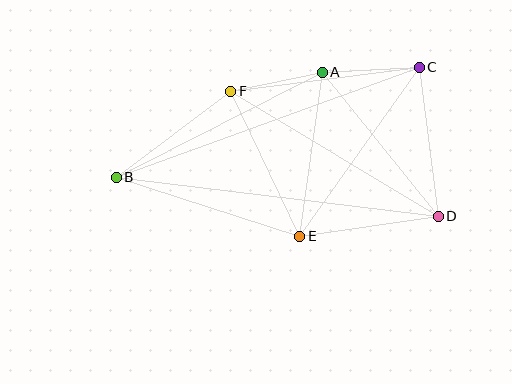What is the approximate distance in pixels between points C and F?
The distance between C and F is approximately 190 pixels.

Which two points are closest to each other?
Points A and F are closest to each other.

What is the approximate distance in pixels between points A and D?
The distance between A and D is approximately 185 pixels.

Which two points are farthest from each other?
Points B and D are farthest from each other.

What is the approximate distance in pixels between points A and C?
The distance between A and C is approximately 97 pixels.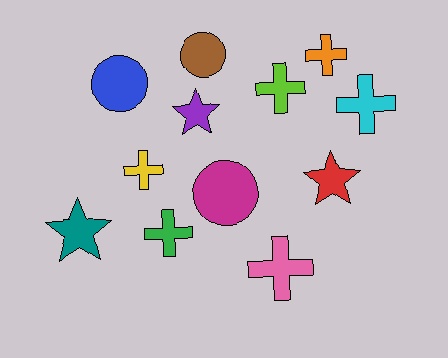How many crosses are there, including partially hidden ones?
There are 6 crosses.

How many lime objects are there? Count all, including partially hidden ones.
There is 1 lime object.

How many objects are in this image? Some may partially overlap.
There are 12 objects.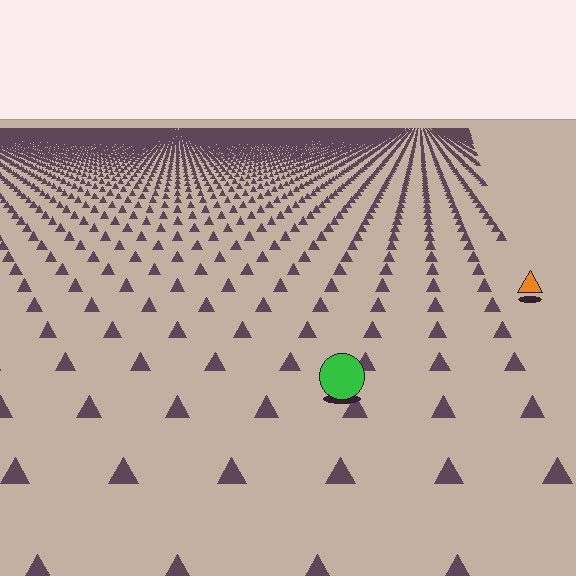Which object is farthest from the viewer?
The orange triangle is farthest from the viewer. It appears smaller and the ground texture around it is denser.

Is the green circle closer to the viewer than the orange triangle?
Yes. The green circle is closer — you can tell from the texture gradient: the ground texture is coarser near it.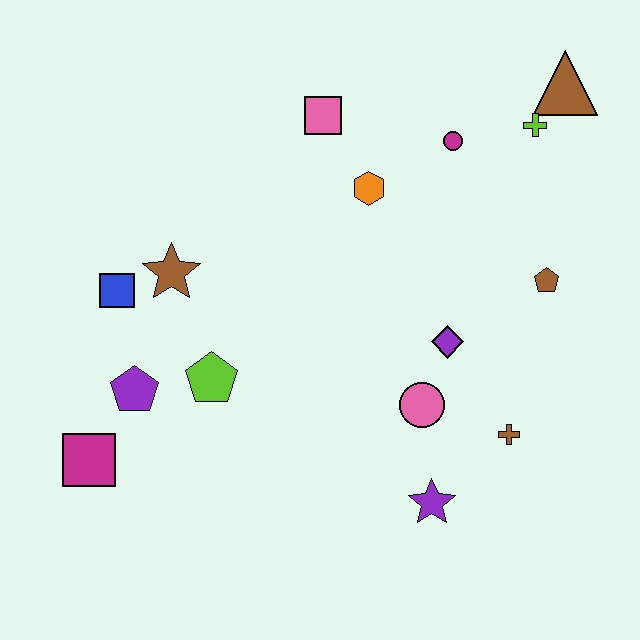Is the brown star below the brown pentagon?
No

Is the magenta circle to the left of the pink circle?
No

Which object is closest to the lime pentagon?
The purple pentagon is closest to the lime pentagon.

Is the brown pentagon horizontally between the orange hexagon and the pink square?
No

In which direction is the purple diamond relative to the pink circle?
The purple diamond is above the pink circle.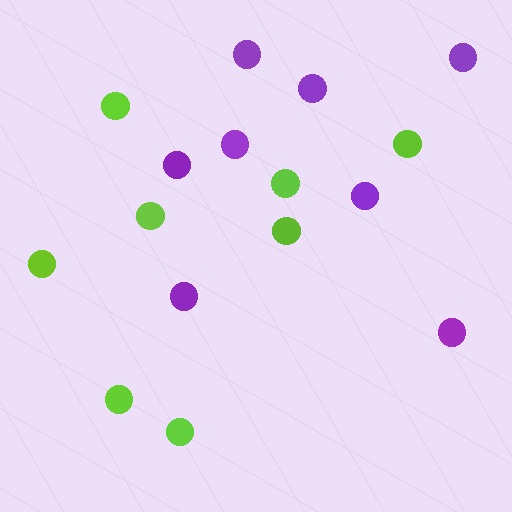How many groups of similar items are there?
There are 2 groups: one group of lime circles (8) and one group of purple circles (8).